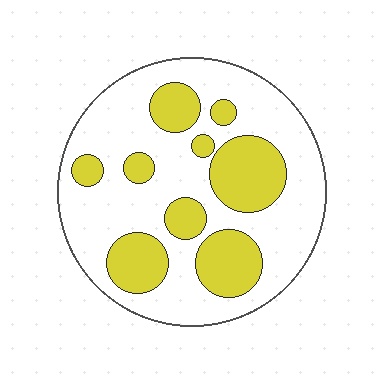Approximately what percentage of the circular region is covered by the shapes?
Approximately 30%.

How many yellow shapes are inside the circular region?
9.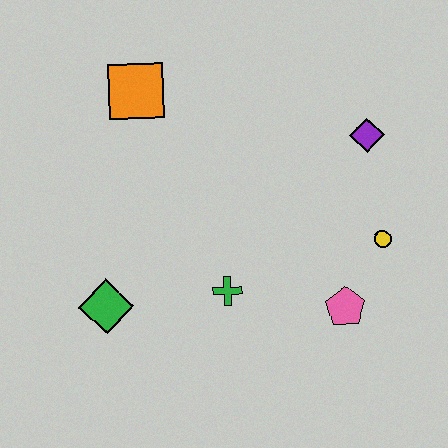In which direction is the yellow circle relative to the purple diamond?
The yellow circle is below the purple diamond.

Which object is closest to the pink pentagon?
The yellow circle is closest to the pink pentagon.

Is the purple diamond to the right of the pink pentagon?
Yes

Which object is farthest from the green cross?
The orange square is farthest from the green cross.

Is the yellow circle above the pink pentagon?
Yes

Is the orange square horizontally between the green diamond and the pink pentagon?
Yes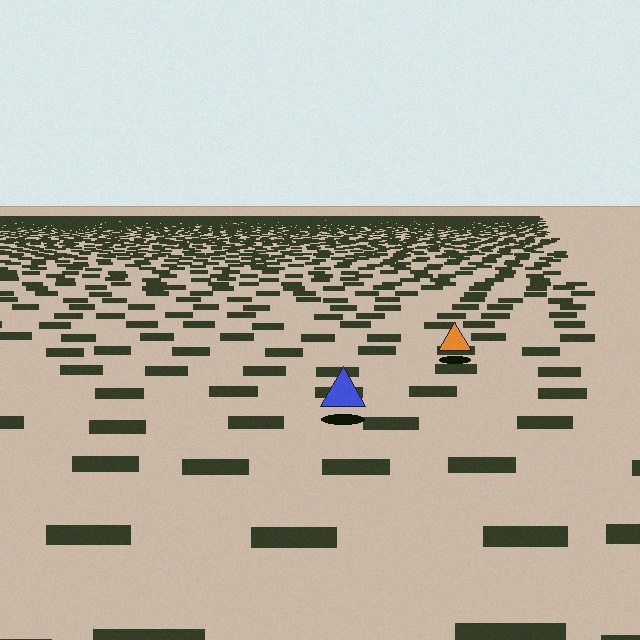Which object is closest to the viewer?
The blue triangle is closest. The texture marks near it are larger and more spread out.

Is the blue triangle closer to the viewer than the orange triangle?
Yes. The blue triangle is closer — you can tell from the texture gradient: the ground texture is coarser near it.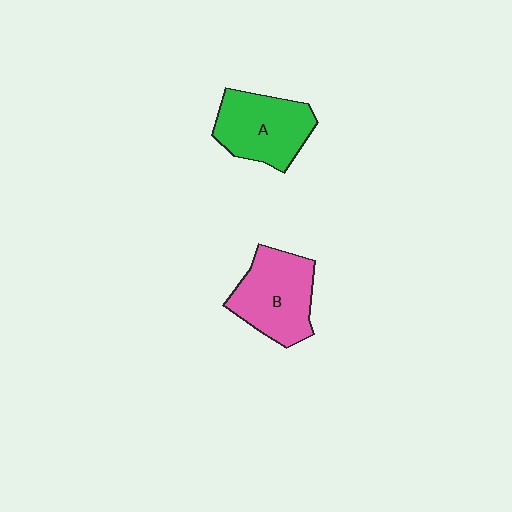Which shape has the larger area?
Shape B (pink).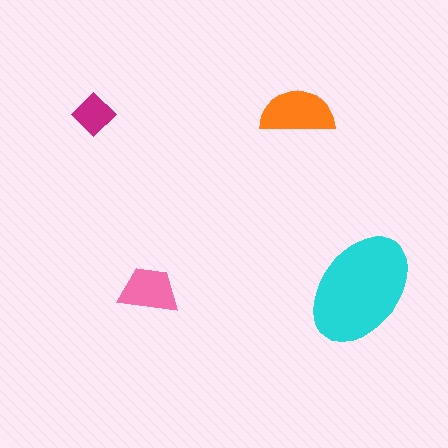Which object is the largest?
The cyan ellipse.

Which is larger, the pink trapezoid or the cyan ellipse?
The cyan ellipse.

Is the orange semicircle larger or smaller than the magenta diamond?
Larger.